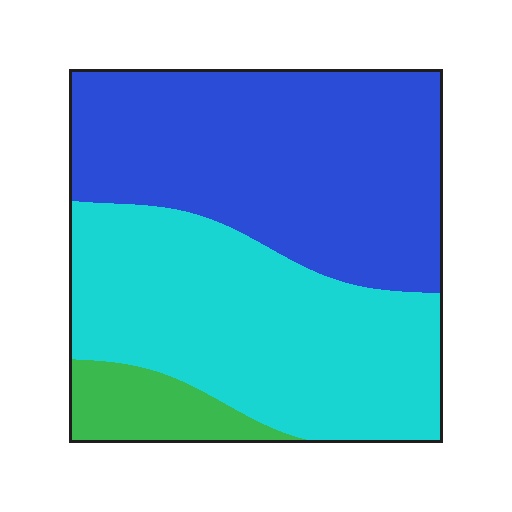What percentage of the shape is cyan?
Cyan covers 44% of the shape.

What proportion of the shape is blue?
Blue takes up about one half (1/2) of the shape.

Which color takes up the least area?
Green, at roughly 10%.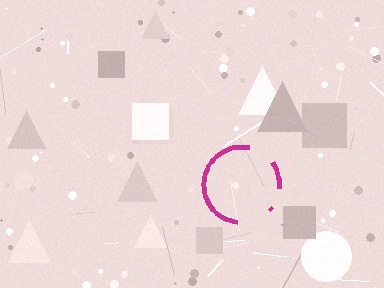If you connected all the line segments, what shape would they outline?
They would outline a circle.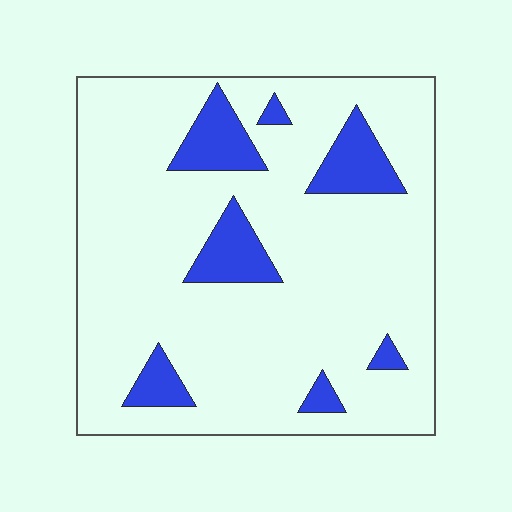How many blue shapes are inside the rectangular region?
7.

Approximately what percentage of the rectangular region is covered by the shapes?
Approximately 15%.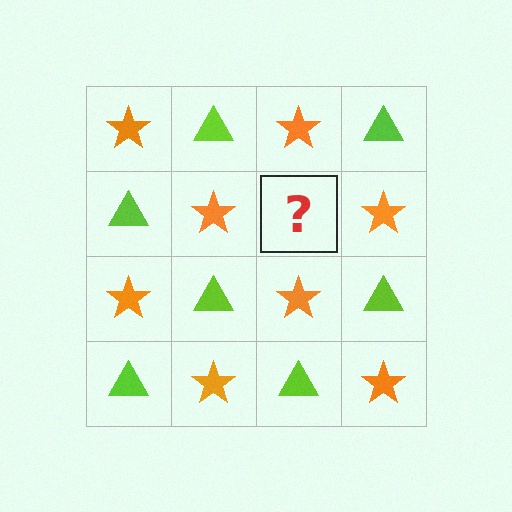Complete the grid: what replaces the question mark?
The question mark should be replaced with a lime triangle.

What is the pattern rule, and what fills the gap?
The rule is that it alternates orange star and lime triangle in a checkerboard pattern. The gap should be filled with a lime triangle.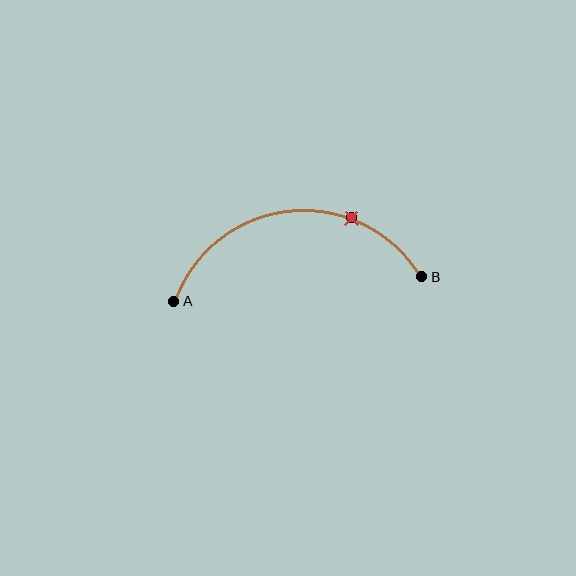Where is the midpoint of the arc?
The arc midpoint is the point on the curve farthest from the straight line joining A and B. It sits above that line.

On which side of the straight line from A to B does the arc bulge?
The arc bulges above the straight line connecting A and B.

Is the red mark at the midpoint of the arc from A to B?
No. The red mark lies on the arc but is closer to endpoint B. The arc midpoint would be at the point on the curve equidistant along the arc from both A and B.